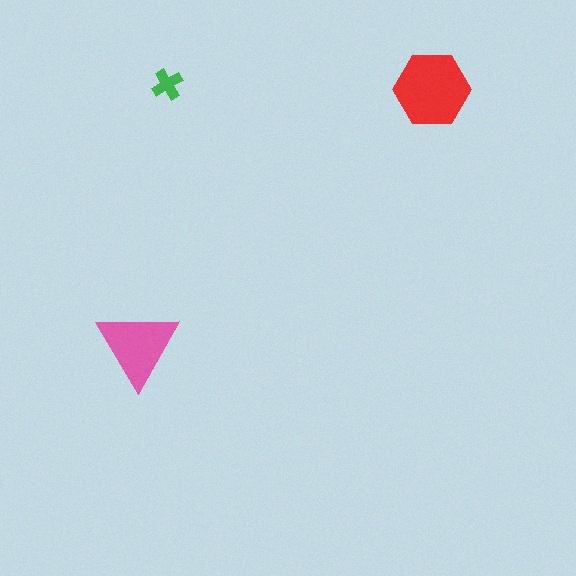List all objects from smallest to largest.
The green cross, the pink triangle, the red hexagon.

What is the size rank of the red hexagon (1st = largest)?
1st.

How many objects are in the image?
There are 3 objects in the image.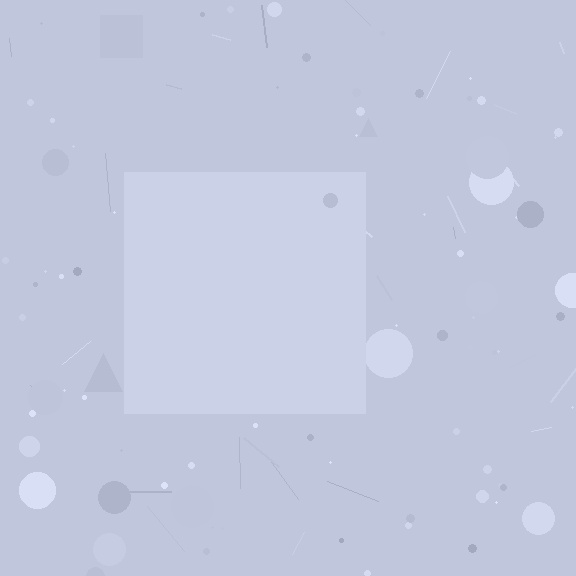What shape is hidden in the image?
A square is hidden in the image.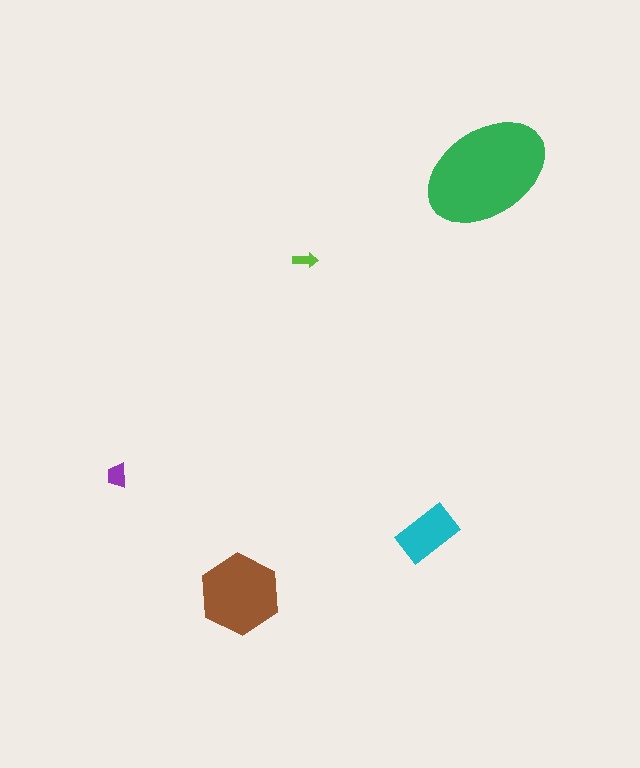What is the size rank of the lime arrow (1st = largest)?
5th.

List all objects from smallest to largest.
The lime arrow, the purple trapezoid, the cyan rectangle, the brown hexagon, the green ellipse.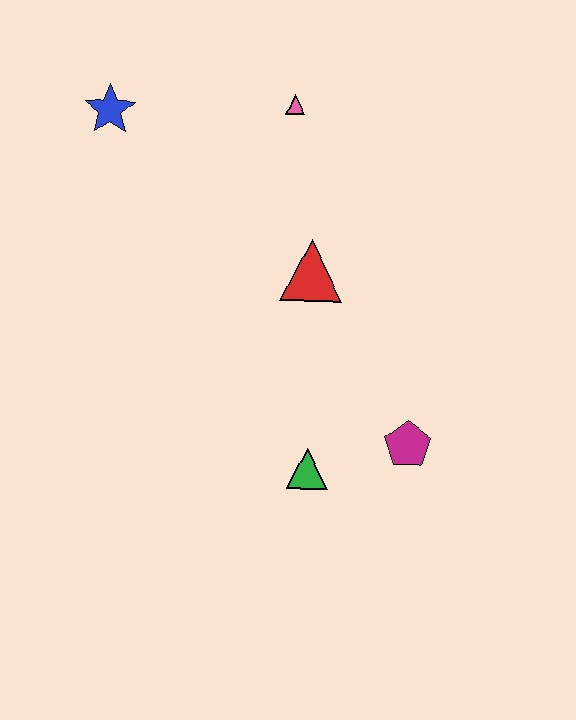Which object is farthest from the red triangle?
The blue star is farthest from the red triangle.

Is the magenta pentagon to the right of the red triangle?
Yes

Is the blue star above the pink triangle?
No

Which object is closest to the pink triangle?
The red triangle is closest to the pink triangle.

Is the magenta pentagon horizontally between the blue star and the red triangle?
No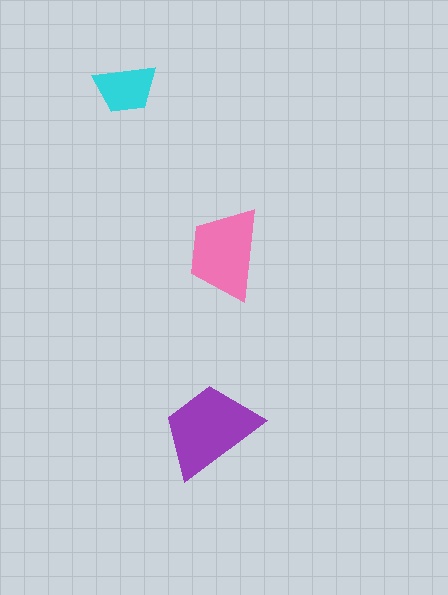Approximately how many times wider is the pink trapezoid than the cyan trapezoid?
About 1.5 times wider.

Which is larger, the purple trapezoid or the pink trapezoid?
The purple one.